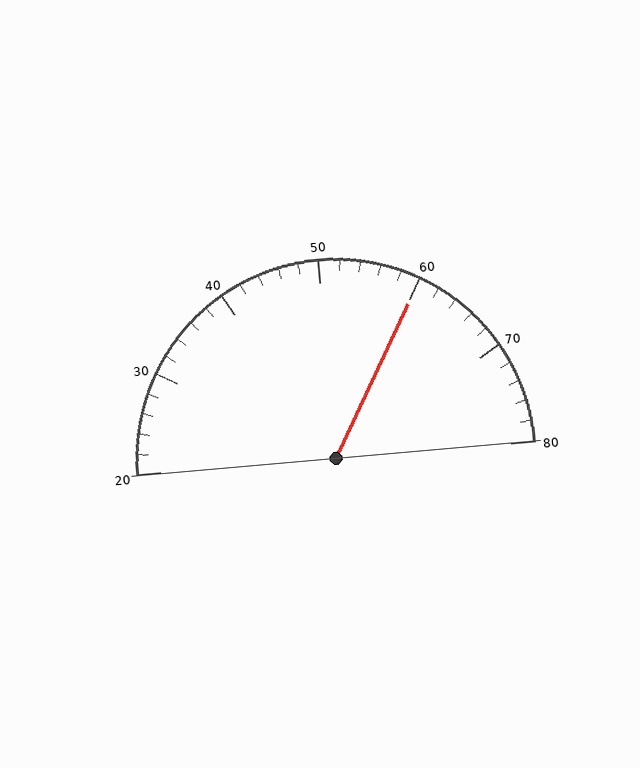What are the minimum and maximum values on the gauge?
The gauge ranges from 20 to 80.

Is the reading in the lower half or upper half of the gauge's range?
The reading is in the upper half of the range (20 to 80).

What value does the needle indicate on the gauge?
The needle indicates approximately 60.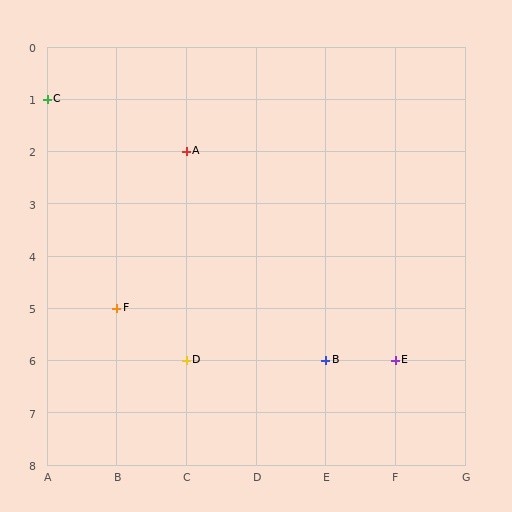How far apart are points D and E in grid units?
Points D and E are 3 columns apart.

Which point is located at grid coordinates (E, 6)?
Point B is at (E, 6).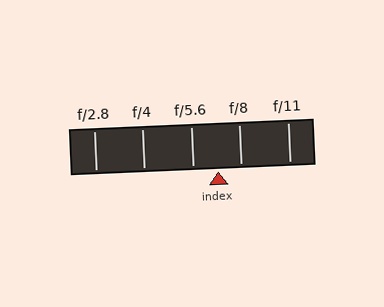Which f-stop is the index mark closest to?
The index mark is closest to f/8.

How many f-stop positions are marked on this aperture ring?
There are 5 f-stop positions marked.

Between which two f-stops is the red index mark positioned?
The index mark is between f/5.6 and f/8.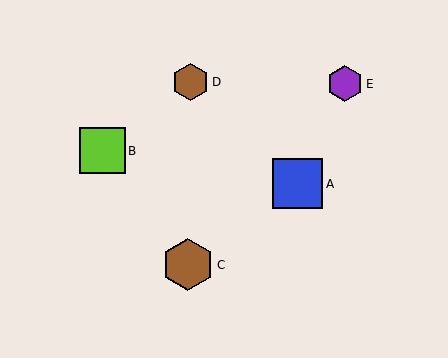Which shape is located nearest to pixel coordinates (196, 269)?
The brown hexagon (labeled C) at (188, 265) is nearest to that location.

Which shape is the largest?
The brown hexagon (labeled C) is the largest.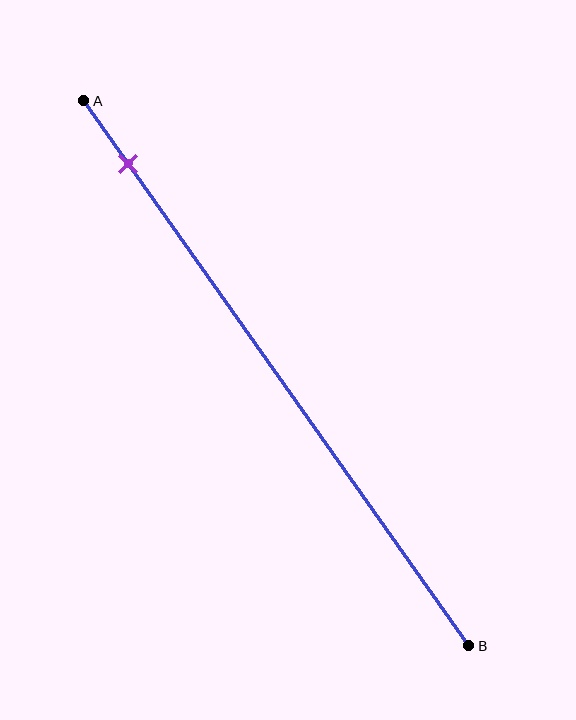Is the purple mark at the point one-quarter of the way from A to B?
No, the mark is at about 10% from A, not at the 25% one-quarter point.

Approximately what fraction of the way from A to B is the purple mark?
The purple mark is approximately 10% of the way from A to B.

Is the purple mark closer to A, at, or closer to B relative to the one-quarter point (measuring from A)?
The purple mark is closer to point A than the one-quarter point of segment AB.